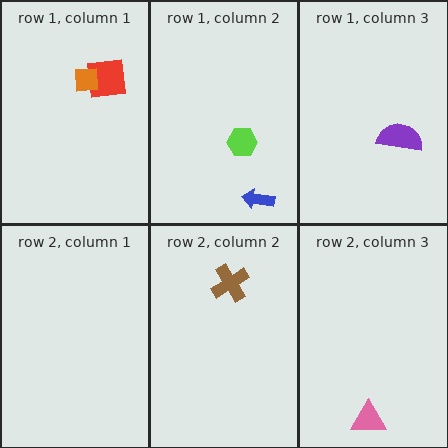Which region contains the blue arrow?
The row 1, column 2 region.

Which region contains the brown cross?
The row 2, column 2 region.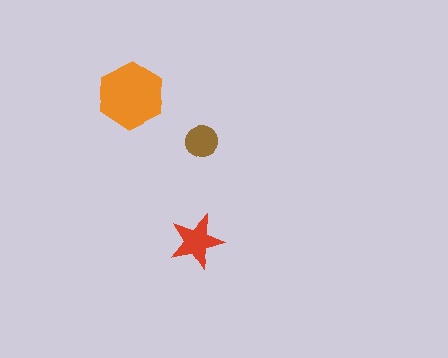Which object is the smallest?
The brown circle.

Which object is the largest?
The orange hexagon.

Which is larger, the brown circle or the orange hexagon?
The orange hexagon.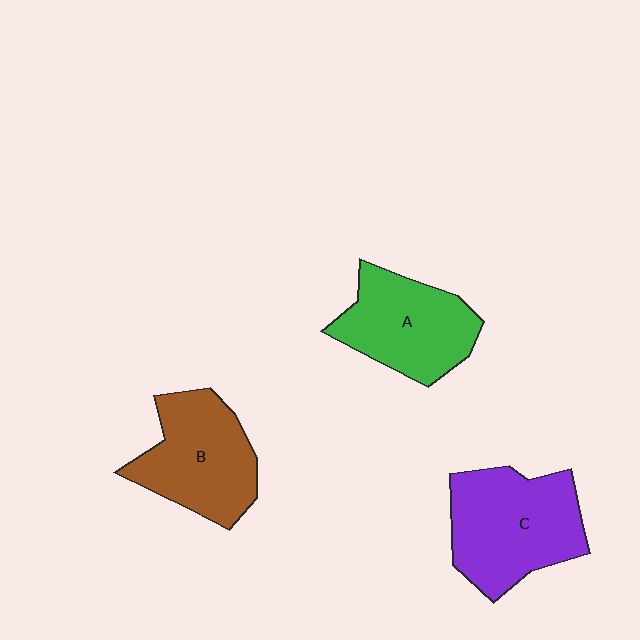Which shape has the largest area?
Shape C (purple).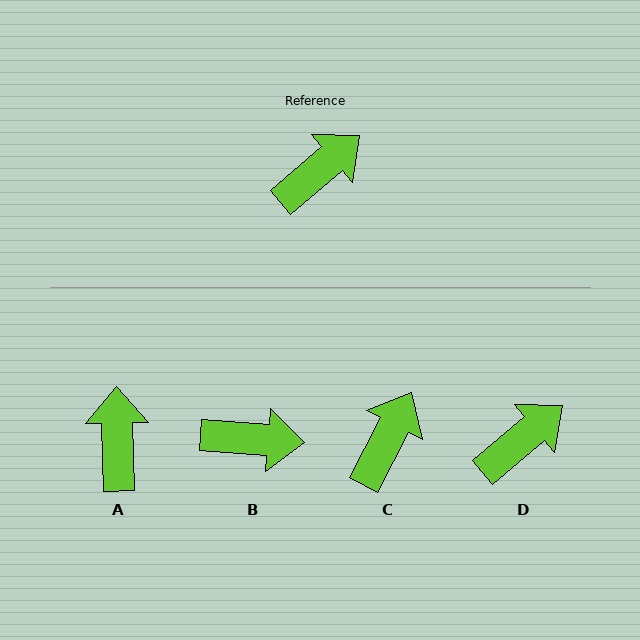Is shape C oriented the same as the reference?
No, it is off by about 22 degrees.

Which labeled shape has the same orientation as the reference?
D.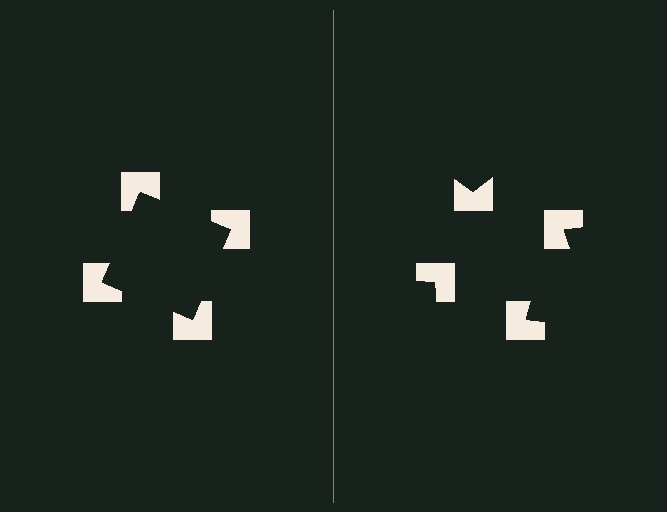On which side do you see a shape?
An illusory square appears on the left side. On the right side the wedge cuts are rotated, so no coherent shape forms.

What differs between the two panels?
The notched squares are positioned identically on both sides; only the wedge orientations differ. On the left they align to a square; on the right they are misaligned.